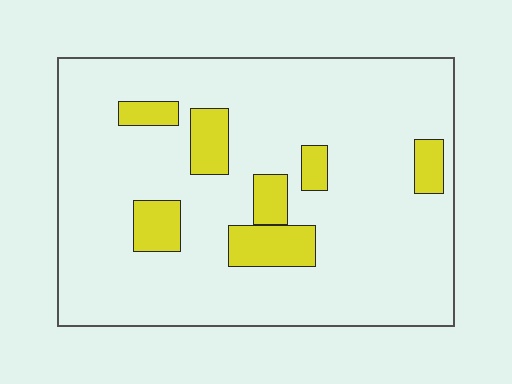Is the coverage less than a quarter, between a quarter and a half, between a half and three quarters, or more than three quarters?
Less than a quarter.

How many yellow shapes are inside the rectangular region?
7.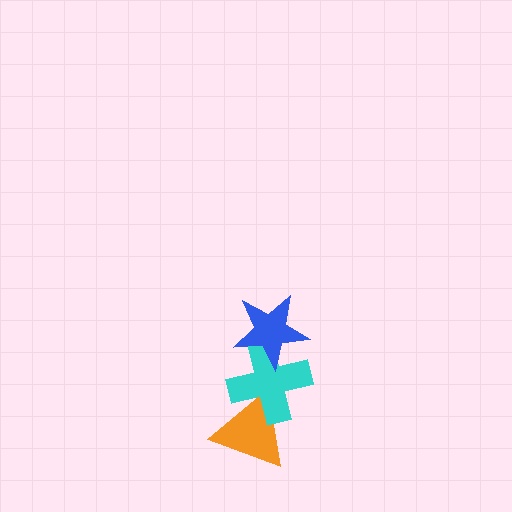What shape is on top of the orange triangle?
The cyan cross is on top of the orange triangle.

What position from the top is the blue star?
The blue star is 1st from the top.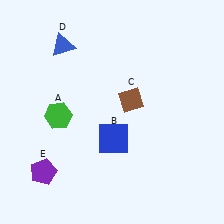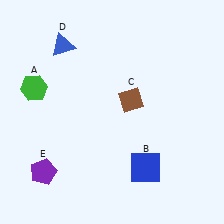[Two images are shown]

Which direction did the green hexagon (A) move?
The green hexagon (A) moved up.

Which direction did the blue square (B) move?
The blue square (B) moved right.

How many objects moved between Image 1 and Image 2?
2 objects moved between the two images.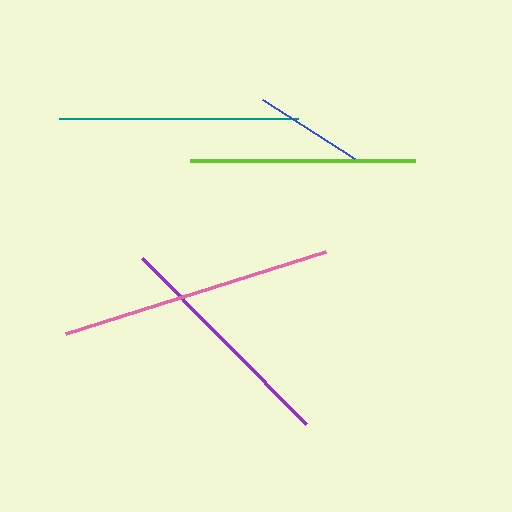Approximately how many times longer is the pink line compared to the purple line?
The pink line is approximately 1.2 times the length of the purple line.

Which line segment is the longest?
The pink line is the longest at approximately 273 pixels.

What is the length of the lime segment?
The lime segment is approximately 225 pixels long.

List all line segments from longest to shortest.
From longest to shortest: pink, teal, purple, lime, blue.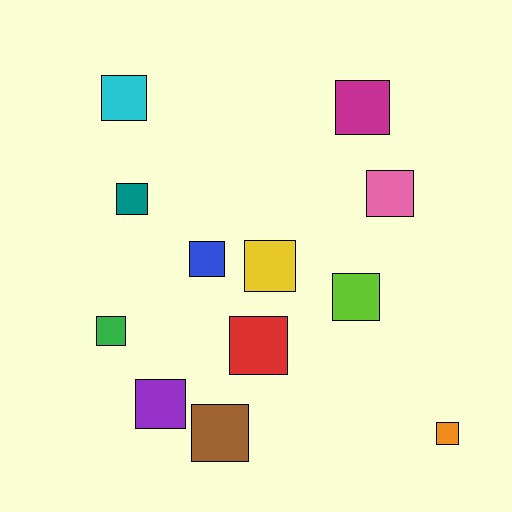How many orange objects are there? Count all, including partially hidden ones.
There is 1 orange object.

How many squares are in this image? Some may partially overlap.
There are 12 squares.